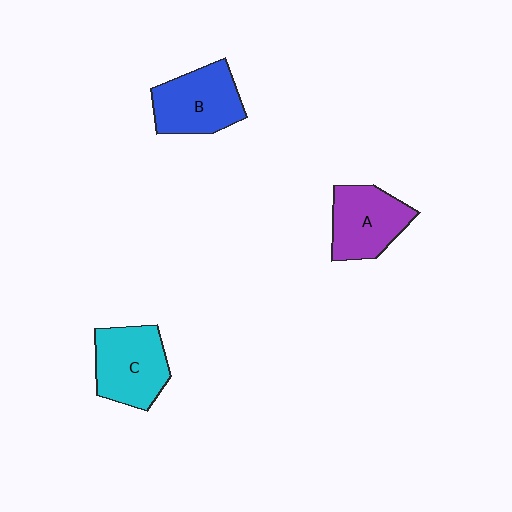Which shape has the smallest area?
Shape A (purple).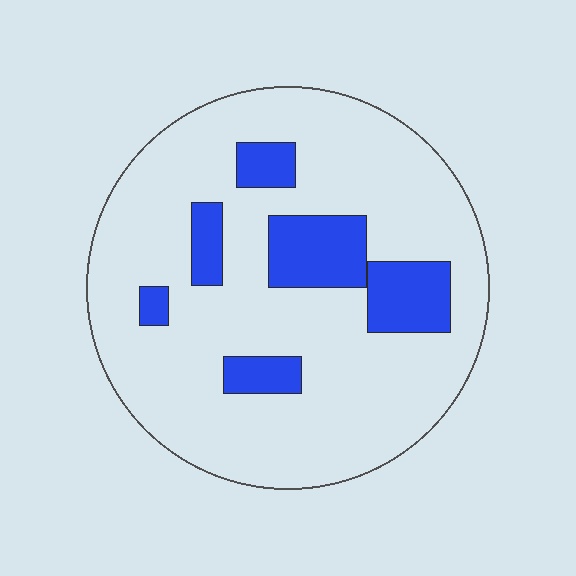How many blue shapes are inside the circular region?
6.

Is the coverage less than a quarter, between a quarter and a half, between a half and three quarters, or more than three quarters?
Less than a quarter.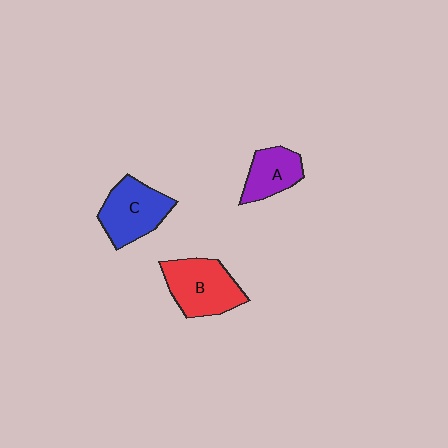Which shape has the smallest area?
Shape A (purple).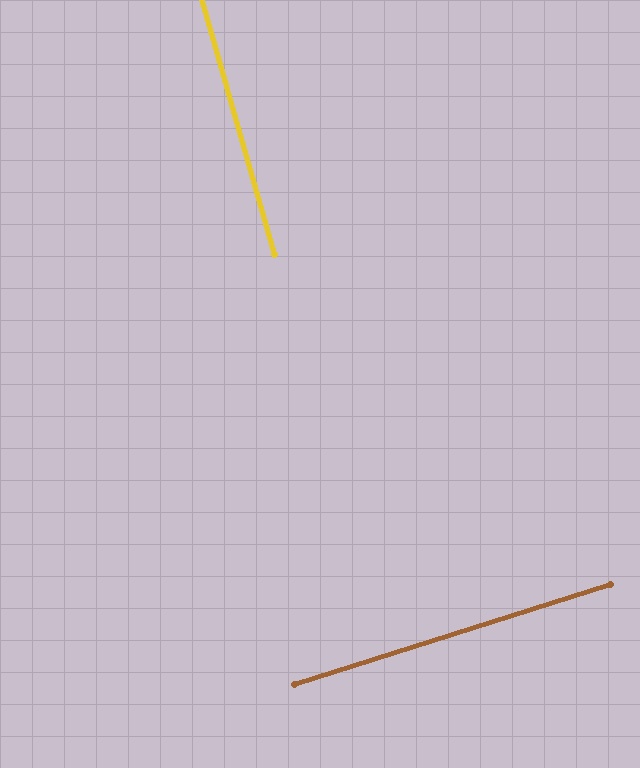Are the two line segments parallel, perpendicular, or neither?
Perpendicular — they meet at approximately 88°.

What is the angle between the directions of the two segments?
Approximately 88 degrees.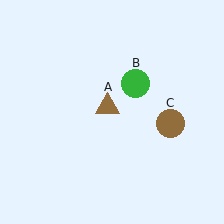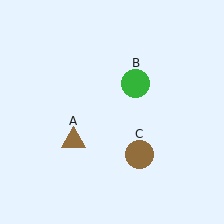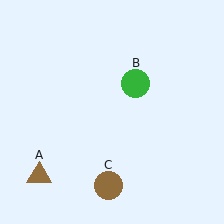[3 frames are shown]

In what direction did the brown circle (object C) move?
The brown circle (object C) moved down and to the left.